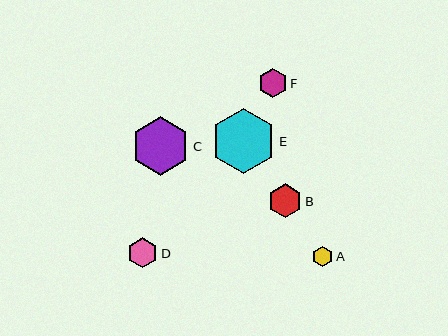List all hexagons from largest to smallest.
From largest to smallest: E, C, B, D, F, A.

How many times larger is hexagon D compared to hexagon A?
Hexagon D is approximately 1.5 times the size of hexagon A.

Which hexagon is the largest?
Hexagon E is the largest with a size of approximately 65 pixels.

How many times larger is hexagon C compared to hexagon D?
Hexagon C is approximately 1.9 times the size of hexagon D.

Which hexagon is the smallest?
Hexagon A is the smallest with a size of approximately 21 pixels.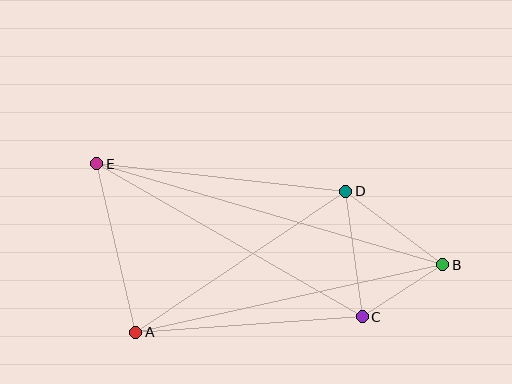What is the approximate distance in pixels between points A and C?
The distance between A and C is approximately 227 pixels.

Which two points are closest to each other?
Points B and C are closest to each other.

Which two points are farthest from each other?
Points B and E are farthest from each other.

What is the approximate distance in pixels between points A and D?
The distance between A and D is approximately 253 pixels.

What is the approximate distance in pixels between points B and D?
The distance between B and D is approximately 122 pixels.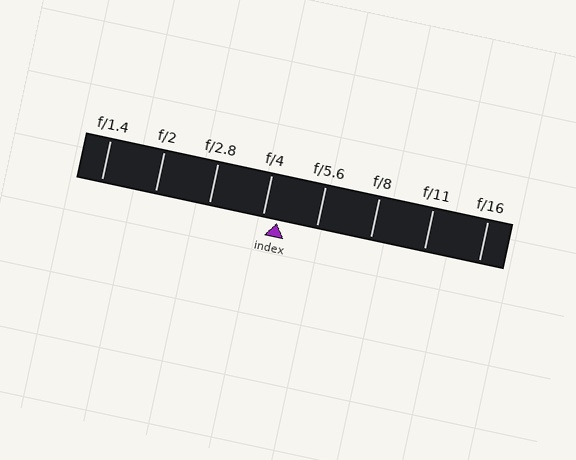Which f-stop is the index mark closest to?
The index mark is closest to f/4.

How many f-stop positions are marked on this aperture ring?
There are 8 f-stop positions marked.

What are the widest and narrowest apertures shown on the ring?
The widest aperture shown is f/1.4 and the narrowest is f/16.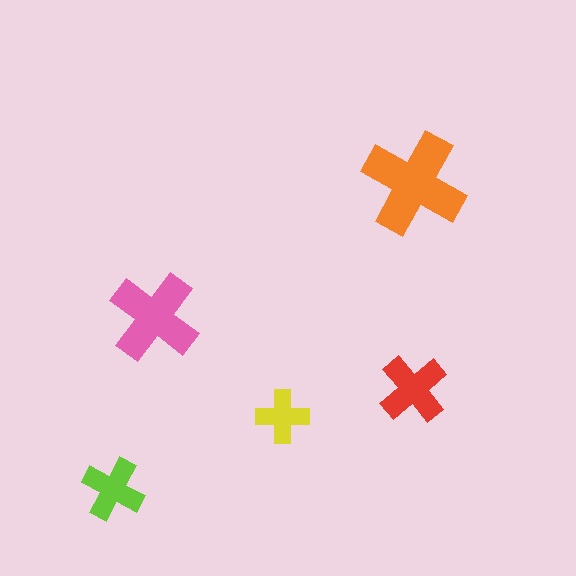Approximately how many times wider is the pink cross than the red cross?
About 1.5 times wider.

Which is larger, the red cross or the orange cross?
The orange one.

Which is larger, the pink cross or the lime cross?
The pink one.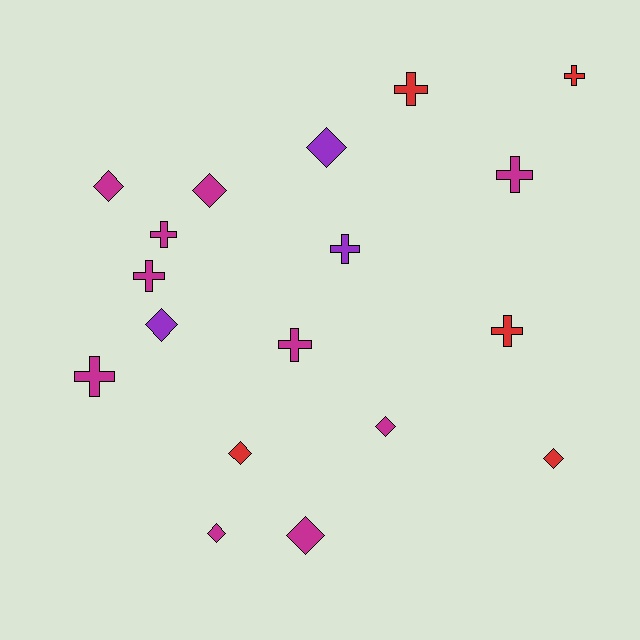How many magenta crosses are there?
There are 5 magenta crosses.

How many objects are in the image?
There are 18 objects.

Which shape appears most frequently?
Cross, with 9 objects.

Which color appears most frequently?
Magenta, with 10 objects.